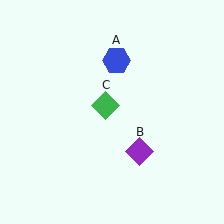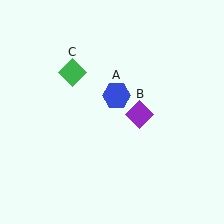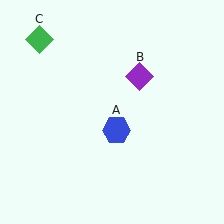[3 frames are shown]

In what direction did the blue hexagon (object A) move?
The blue hexagon (object A) moved down.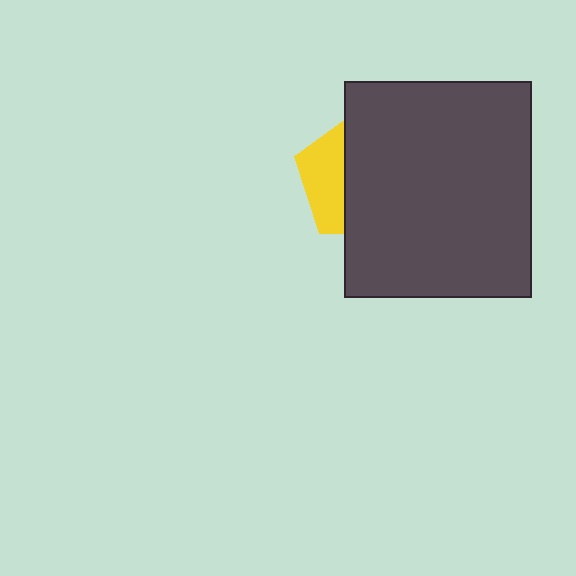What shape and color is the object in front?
The object in front is a dark gray rectangle.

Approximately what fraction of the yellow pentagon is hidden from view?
Roughly 67% of the yellow pentagon is hidden behind the dark gray rectangle.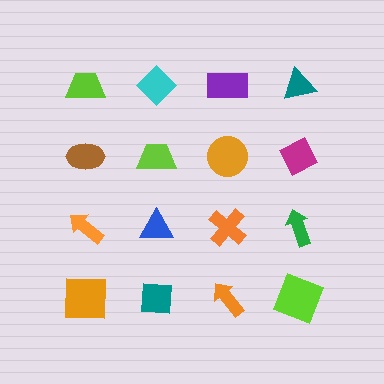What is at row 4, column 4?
A lime square.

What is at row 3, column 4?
A green arrow.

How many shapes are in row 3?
4 shapes.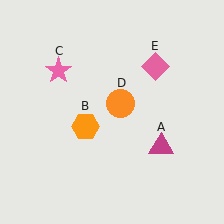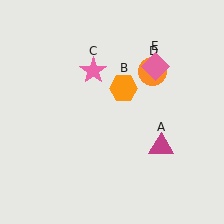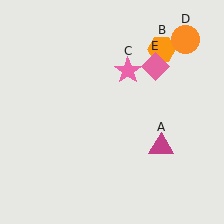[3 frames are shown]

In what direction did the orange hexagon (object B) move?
The orange hexagon (object B) moved up and to the right.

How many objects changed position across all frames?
3 objects changed position: orange hexagon (object B), pink star (object C), orange circle (object D).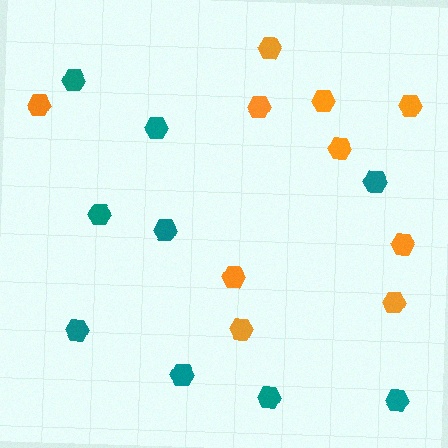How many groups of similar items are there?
There are 2 groups: one group of teal hexagons (9) and one group of orange hexagons (10).